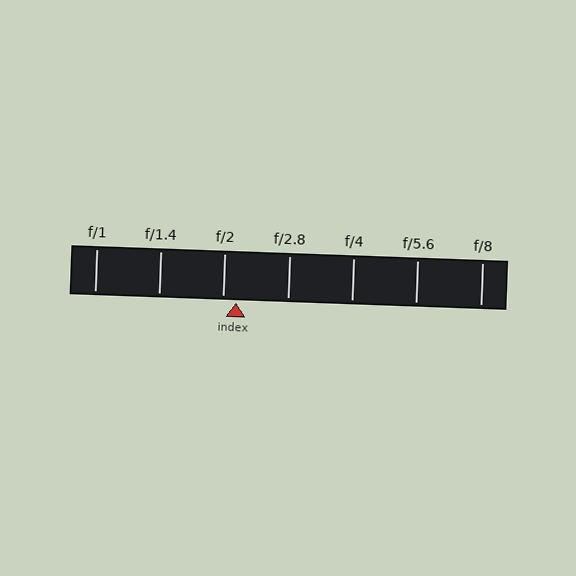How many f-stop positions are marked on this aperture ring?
There are 7 f-stop positions marked.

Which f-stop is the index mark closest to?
The index mark is closest to f/2.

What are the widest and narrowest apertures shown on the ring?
The widest aperture shown is f/1 and the narrowest is f/8.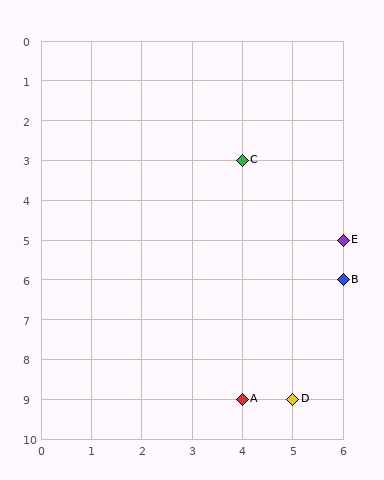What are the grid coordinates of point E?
Point E is at grid coordinates (6, 5).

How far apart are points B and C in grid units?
Points B and C are 2 columns and 3 rows apart (about 3.6 grid units diagonally).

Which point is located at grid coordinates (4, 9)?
Point A is at (4, 9).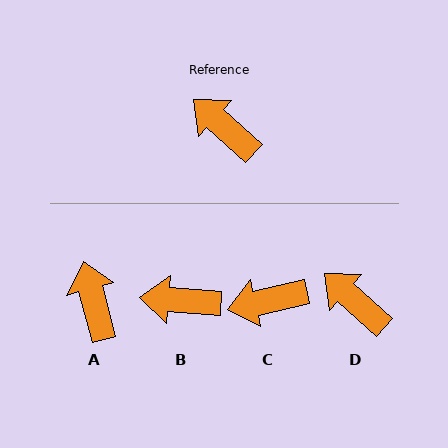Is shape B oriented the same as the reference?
No, it is off by about 38 degrees.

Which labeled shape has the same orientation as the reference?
D.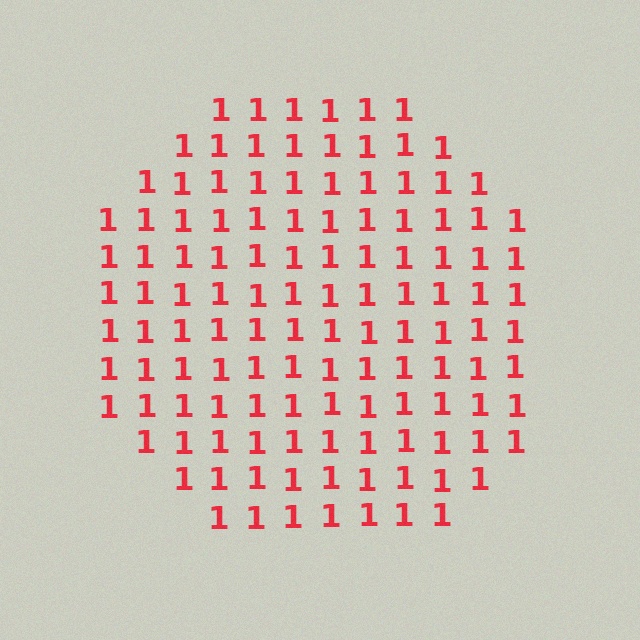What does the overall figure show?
The overall figure shows a circle.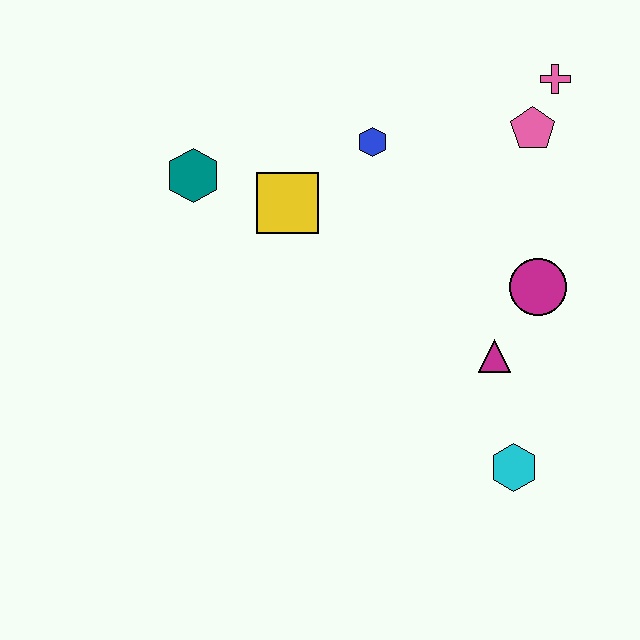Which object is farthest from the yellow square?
The cyan hexagon is farthest from the yellow square.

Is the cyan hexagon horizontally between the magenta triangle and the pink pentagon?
Yes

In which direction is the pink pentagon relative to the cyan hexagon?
The pink pentagon is above the cyan hexagon.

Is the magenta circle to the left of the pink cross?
Yes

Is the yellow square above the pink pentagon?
No